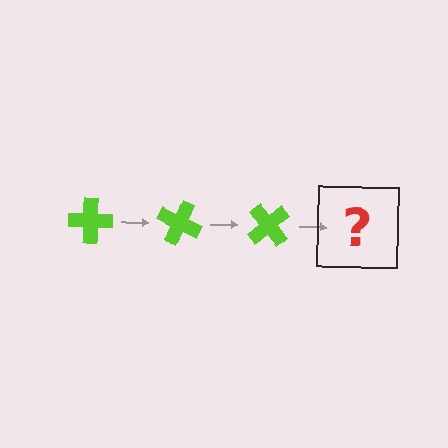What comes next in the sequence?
The next element should be a lime cross rotated 75 degrees.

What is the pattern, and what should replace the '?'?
The pattern is that the cross rotates 25 degrees each step. The '?' should be a lime cross rotated 75 degrees.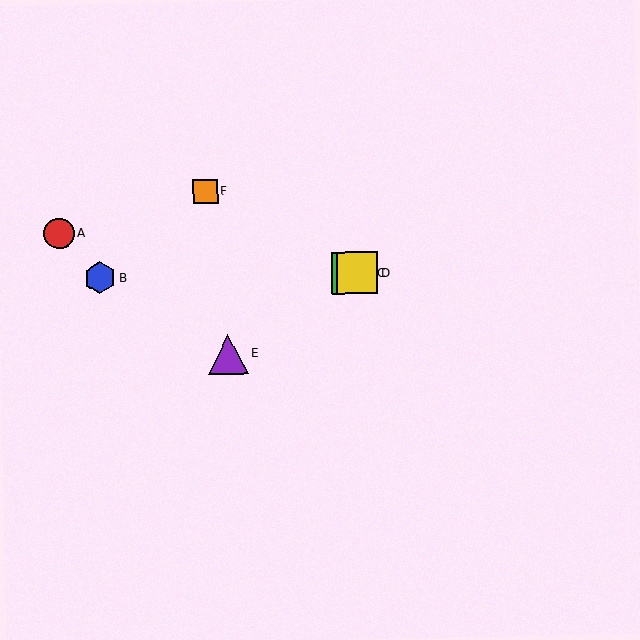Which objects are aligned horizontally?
Objects B, C, D are aligned horizontally.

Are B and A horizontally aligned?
No, B is at y≈278 and A is at y≈234.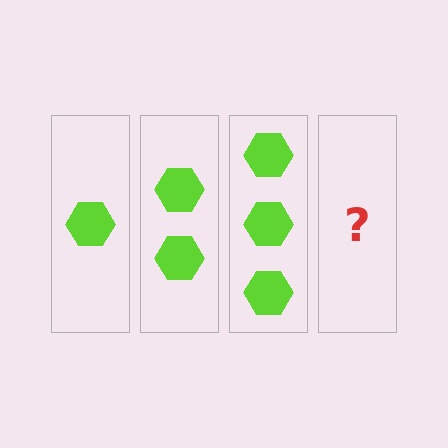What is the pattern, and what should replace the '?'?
The pattern is that each step adds one more hexagon. The '?' should be 4 hexagons.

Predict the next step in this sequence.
The next step is 4 hexagons.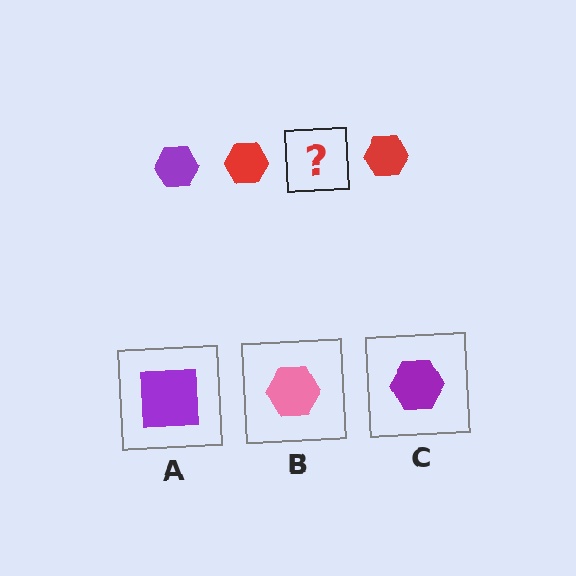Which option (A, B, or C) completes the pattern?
C.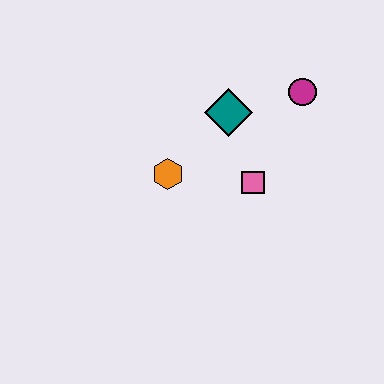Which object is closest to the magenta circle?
The teal diamond is closest to the magenta circle.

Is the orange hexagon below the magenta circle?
Yes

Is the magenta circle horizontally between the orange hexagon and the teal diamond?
No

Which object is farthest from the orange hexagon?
The magenta circle is farthest from the orange hexagon.